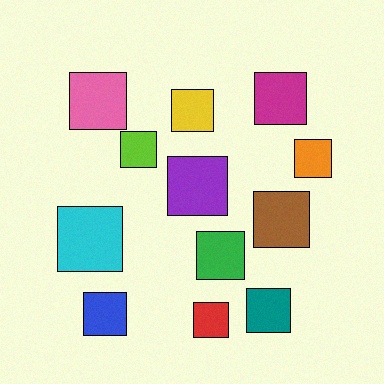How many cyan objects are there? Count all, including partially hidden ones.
There is 1 cyan object.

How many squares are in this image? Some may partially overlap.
There are 12 squares.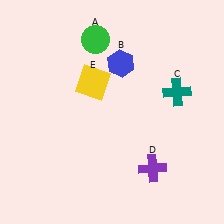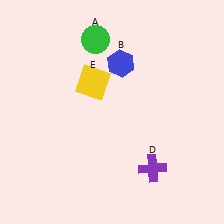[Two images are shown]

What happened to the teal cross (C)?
The teal cross (C) was removed in Image 2. It was in the top-right area of Image 1.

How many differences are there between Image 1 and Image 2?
There is 1 difference between the two images.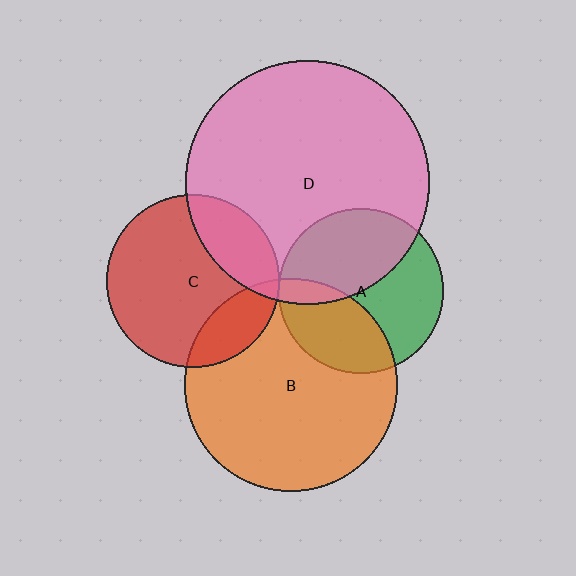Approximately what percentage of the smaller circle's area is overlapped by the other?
Approximately 35%.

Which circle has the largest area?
Circle D (pink).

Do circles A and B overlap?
Yes.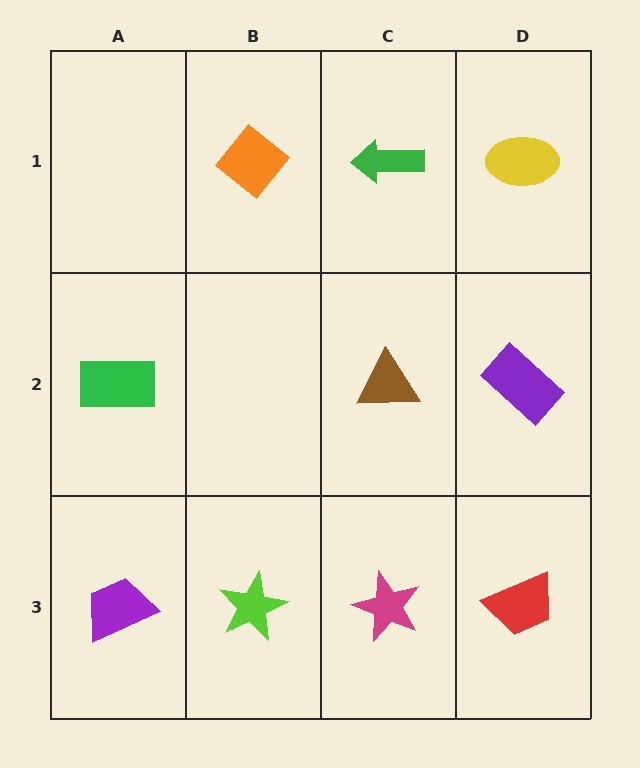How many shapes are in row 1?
3 shapes.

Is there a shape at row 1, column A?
No, that cell is empty.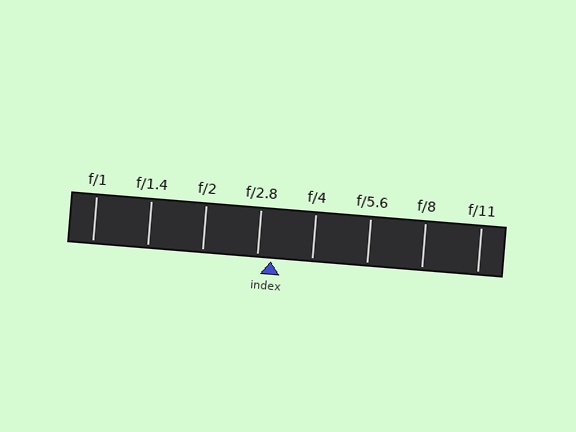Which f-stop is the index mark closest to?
The index mark is closest to f/2.8.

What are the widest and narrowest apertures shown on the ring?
The widest aperture shown is f/1 and the narrowest is f/11.